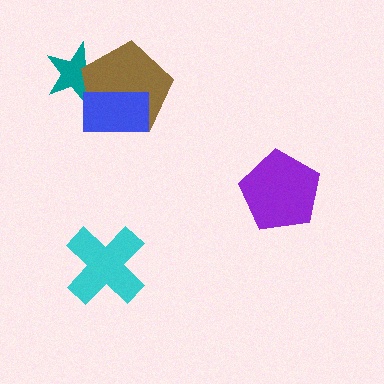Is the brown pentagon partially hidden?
Yes, it is partially covered by another shape.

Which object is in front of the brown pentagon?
The blue rectangle is in front of the brown pentagon.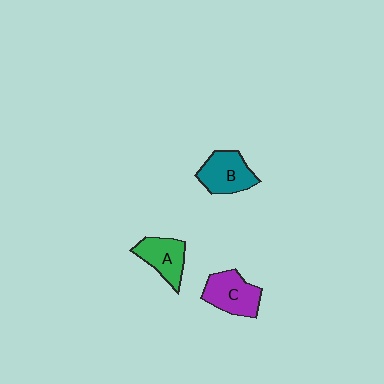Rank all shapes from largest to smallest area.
From largest to smallest: C (purple), B (teal), A (green).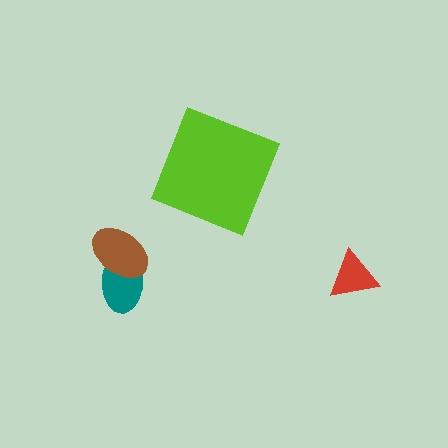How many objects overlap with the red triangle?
0 objects overlap with the red triangle.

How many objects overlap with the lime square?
0 objects overlap with the lime square.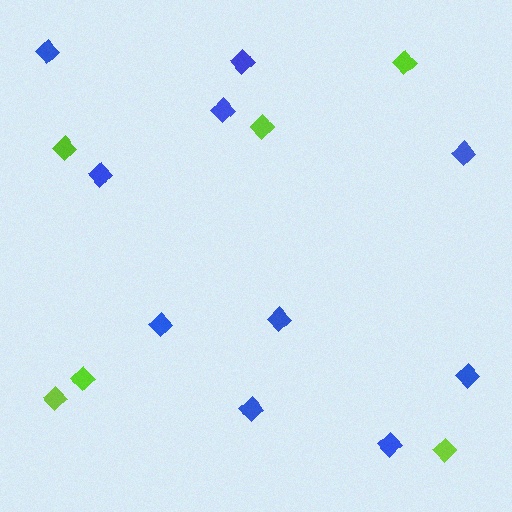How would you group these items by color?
There are 2 groups: one group of blue diamonds (10) and one group of lime diamonds (6).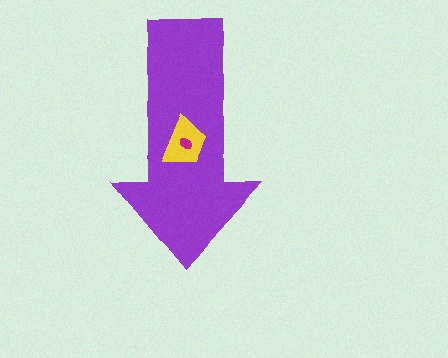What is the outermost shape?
The purple arrow.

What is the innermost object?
The magenta ellipse.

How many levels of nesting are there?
3.